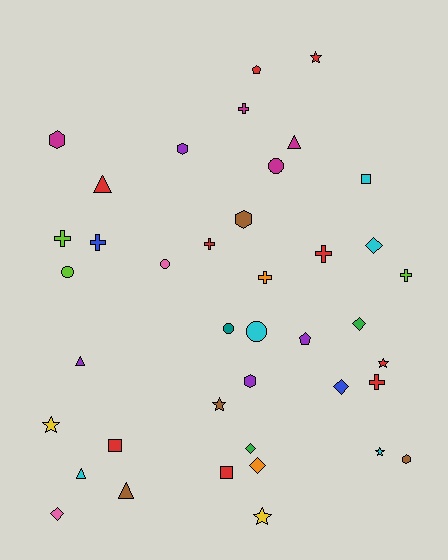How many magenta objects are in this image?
There are 4 magenta objects.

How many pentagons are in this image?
There are 2 pentagons.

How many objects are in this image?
There are 40 objects.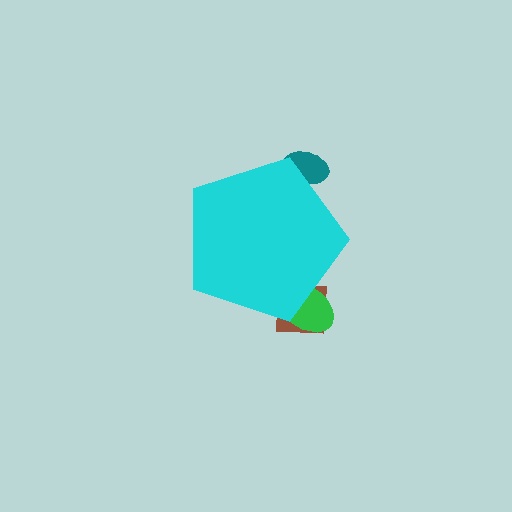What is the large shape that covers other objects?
A cyan pentagon.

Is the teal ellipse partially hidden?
Yes, the teal ellipse is partially hidden behind the cyan pentagon.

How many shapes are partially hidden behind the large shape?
3 shapes are partially hidden.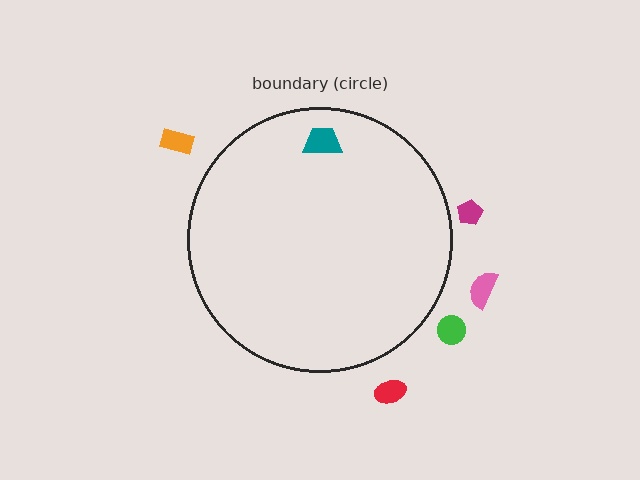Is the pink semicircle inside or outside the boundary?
Outside.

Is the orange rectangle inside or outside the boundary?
Outside.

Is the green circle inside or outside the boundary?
Outside.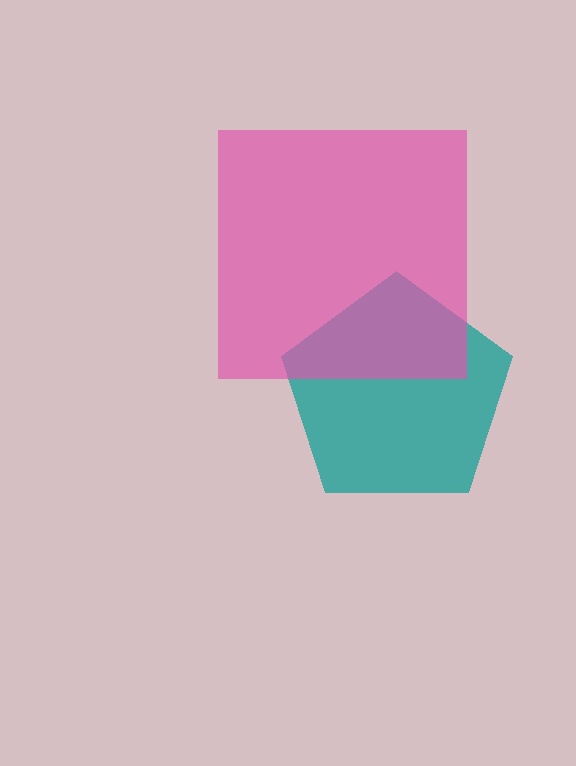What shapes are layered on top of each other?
The layered shapes are: a teal pentagon, a pink square.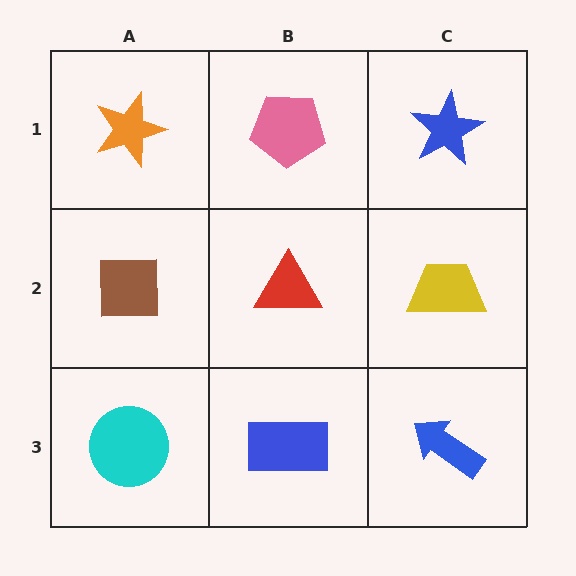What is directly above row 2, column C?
A blue star.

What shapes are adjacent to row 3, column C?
A yellow trapezoid (row 2, column C), a blue rectangle (row 3, column B).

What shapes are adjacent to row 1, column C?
A yellow trapezoid (row 2, column C), a pink pentagon (row 1, column B).